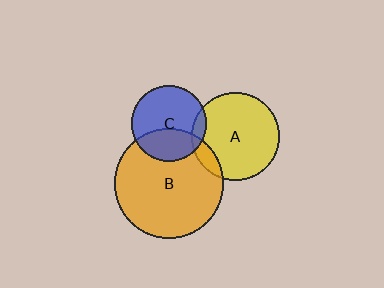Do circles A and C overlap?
Yes.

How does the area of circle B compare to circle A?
Approximately 1.5 times.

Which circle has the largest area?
Circle B (orange).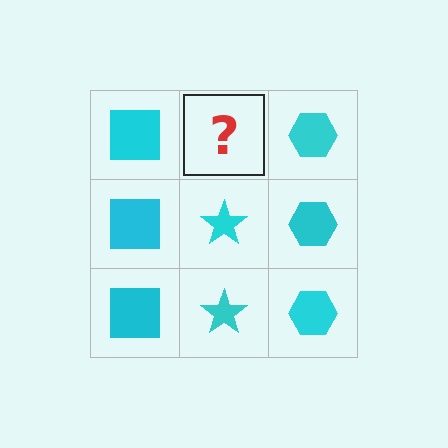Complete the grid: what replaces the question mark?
The question mark should be replaced with a cyan star.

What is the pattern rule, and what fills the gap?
The rule is that each column has a consistent shape. The gap should be filled with a cyan star.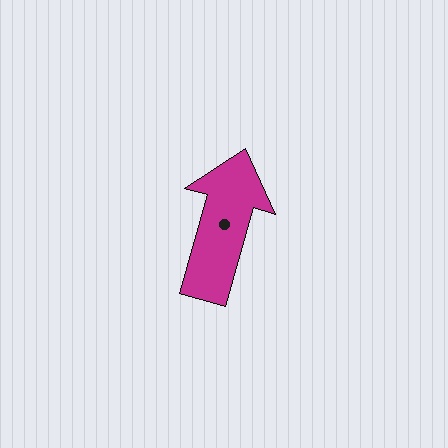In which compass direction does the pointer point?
North.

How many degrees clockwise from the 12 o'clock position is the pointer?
Approximately 16 degrees.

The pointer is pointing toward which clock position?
Roughly 1 o'clock.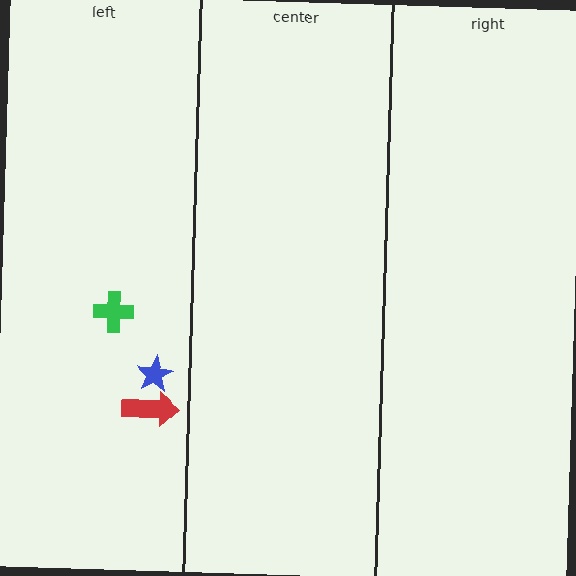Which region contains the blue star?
The left region.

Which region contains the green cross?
The left region.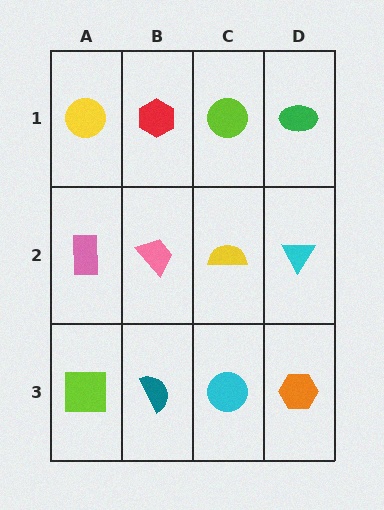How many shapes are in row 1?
4 shapes.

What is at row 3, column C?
A cyan circle.